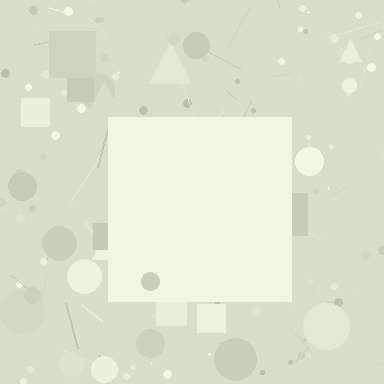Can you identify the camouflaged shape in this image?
The camouflaged shape is a square.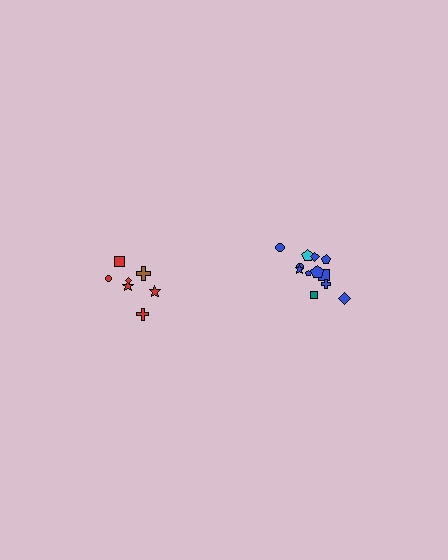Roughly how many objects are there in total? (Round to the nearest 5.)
Roughly 20 objects in total.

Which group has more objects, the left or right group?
The right group.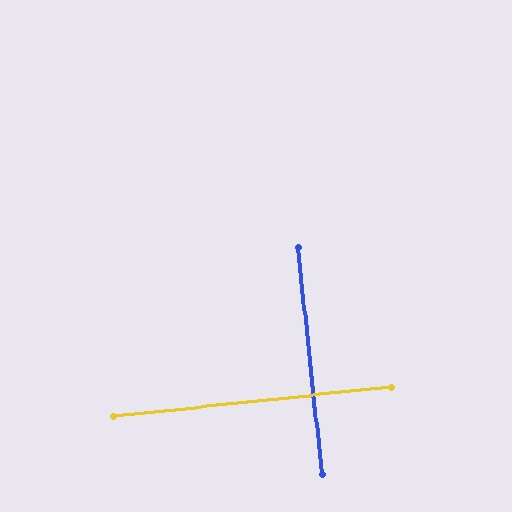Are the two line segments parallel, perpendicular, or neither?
Perpendicular — they meet at approximately 90°.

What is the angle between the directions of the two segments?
Approximately 90 degrees.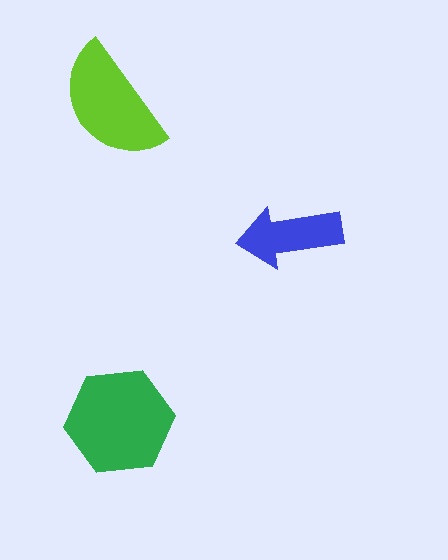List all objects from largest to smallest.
The green hexagon, the lime semicircle, the blue arrow.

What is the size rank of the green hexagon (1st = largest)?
1st.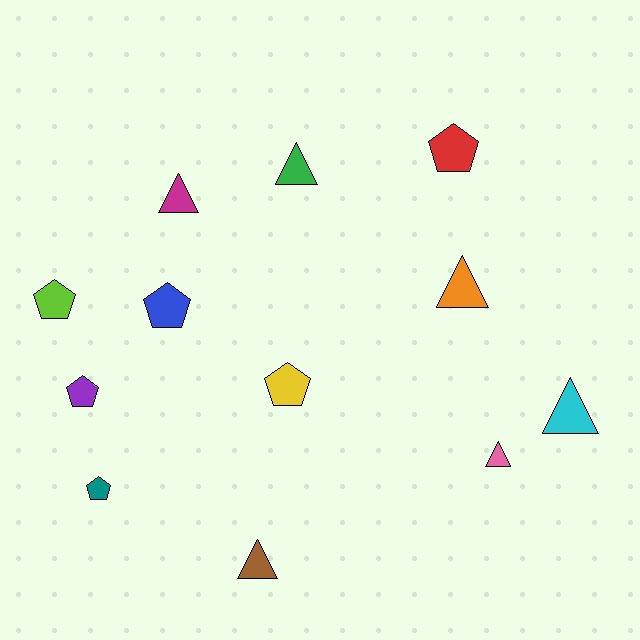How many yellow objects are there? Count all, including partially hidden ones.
There is 1 yellow object.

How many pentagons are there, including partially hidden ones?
There are 6 pentagons.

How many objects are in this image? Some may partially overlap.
There are 12 objects.